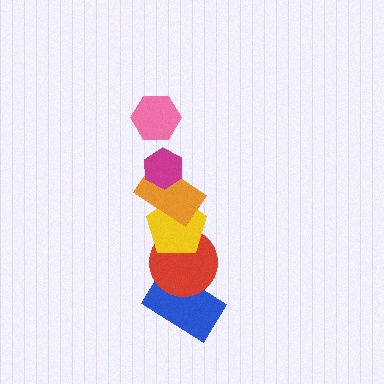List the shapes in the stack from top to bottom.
From top to bottom: the pink hexagon, the magenta hexagon, the orange rectangle, the yellow pentagon, the red circle, the blue rectangle.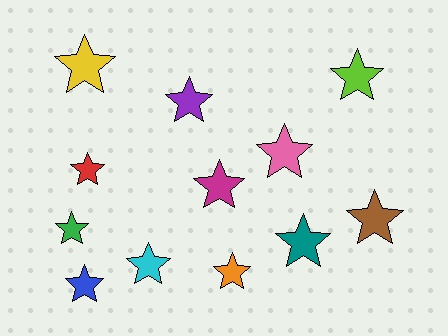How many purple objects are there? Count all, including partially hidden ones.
There is 1 purple object.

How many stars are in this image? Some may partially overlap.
There are 12 stars.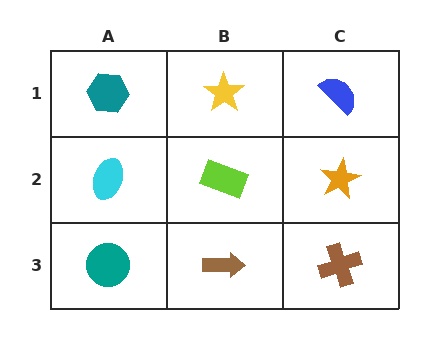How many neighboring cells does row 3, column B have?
3.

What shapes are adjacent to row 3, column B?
A lime rectangle (row 2, column B), a teal circle (row 3, column A), a brown cross (row 3, column C).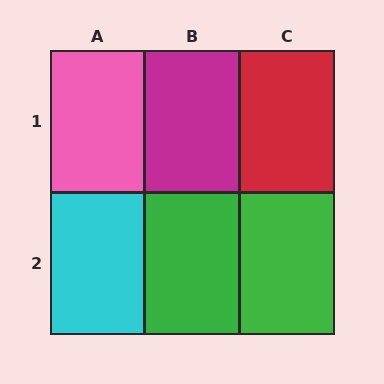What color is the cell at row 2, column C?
Green.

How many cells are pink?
1 cell is pink.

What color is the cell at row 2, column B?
Green.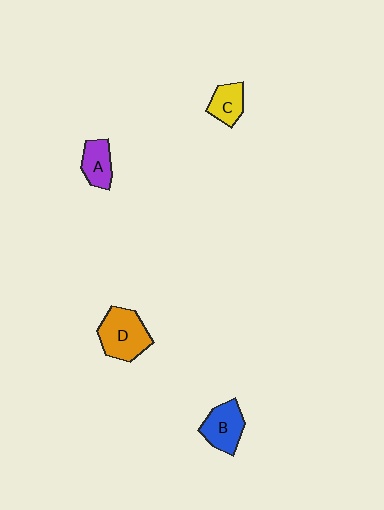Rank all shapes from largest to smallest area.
From largest to smallest: D (orange), B (blue), A (purple), C (yellow).